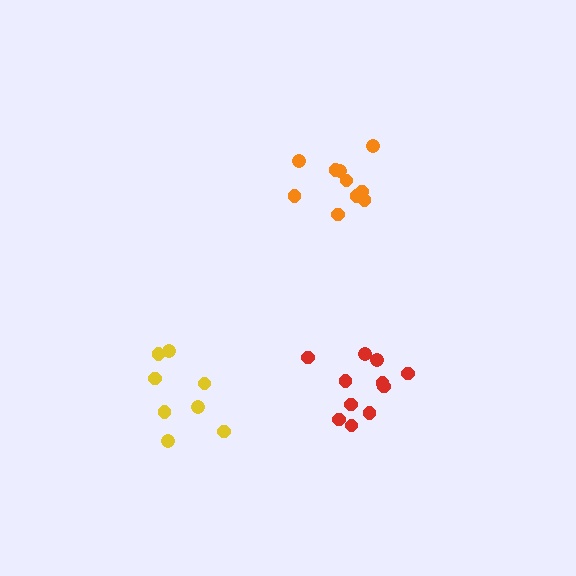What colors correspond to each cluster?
The clusters are colored: yellow, orange, red.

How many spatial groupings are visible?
There are 3 spatial groupings.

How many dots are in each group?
Group 1: 8 dots, Group 2: 10 dots, Group 3: 11 dots (29 total).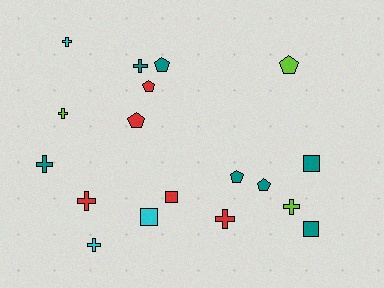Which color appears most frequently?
Teal, with 7 objects.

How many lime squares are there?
There are no lime squares.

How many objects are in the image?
There are 18 objects.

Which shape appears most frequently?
Cross, with 8 objects.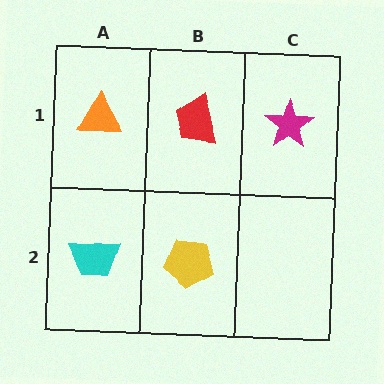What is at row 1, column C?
A magenta star.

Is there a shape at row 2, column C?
No, that cell is empty.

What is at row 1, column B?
A red trapezoid.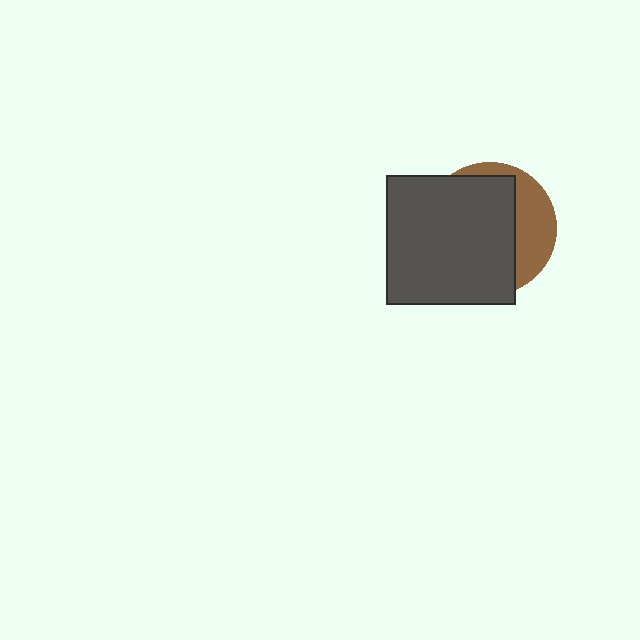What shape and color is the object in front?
The object in front is a dark gray square.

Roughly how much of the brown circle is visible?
A small part of it is visible (roughly 31%).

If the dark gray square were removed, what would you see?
You would see the complete brown circle.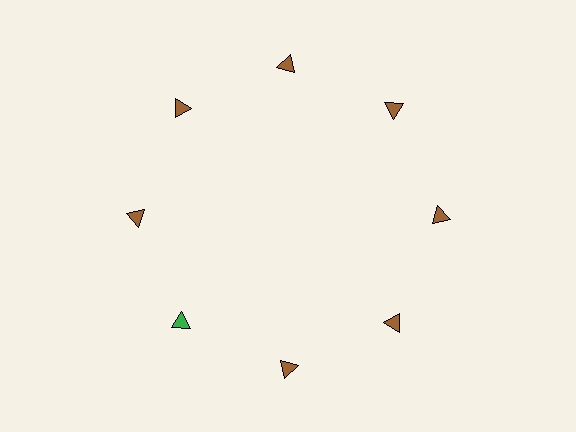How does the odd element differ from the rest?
It has a different color: green instead of brown.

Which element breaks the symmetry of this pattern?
The green triangle at roughly the 8 o'clock position breaks the symmetry. All other shapes are brown triangles.